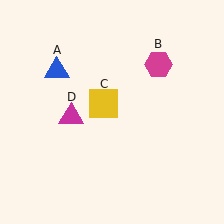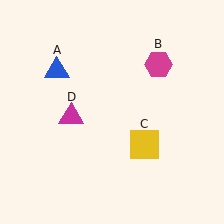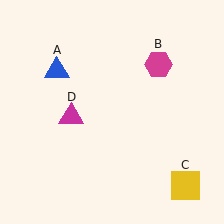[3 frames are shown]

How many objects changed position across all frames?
1 object changed position: yellow square (object C).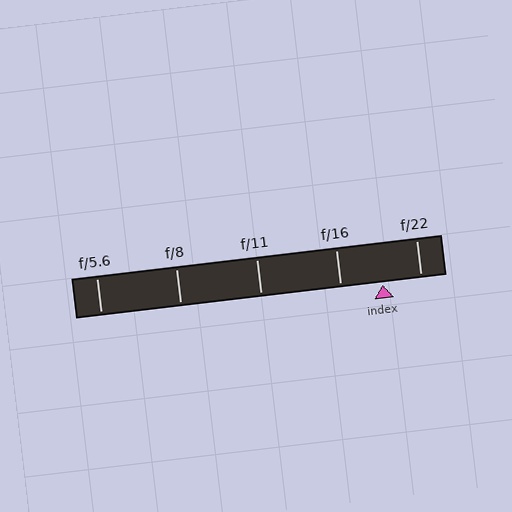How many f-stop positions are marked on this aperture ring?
There are 5 f-stop positions marked.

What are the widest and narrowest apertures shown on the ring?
The widest aperture shown is f/5.6 and the narrowest is f/22.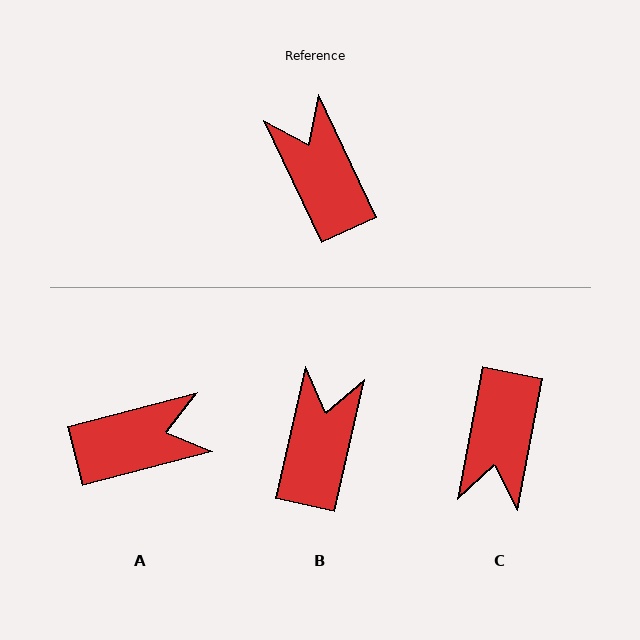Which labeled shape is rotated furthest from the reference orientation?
C, about 144 degrees away.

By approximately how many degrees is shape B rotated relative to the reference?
Approximately 38 degrees clockwise.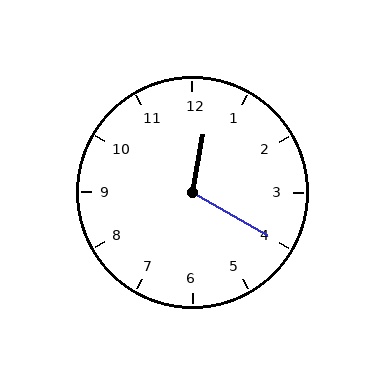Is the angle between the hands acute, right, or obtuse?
It is obtuse.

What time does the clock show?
12:20.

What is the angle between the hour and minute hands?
Approximately 110 degrees.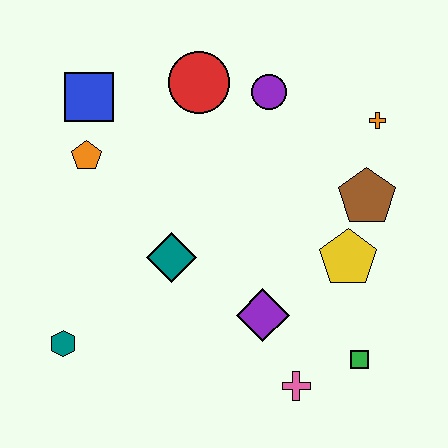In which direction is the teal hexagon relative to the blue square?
The teal hexagon is below the blue square.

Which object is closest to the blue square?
The orange pentagon is closest to the blue square.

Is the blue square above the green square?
Yes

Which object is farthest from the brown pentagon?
The teal hexagon is farthest from the brown pentagon.